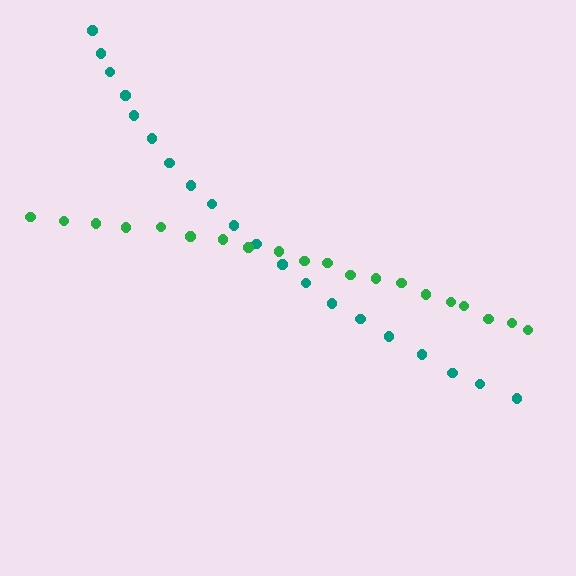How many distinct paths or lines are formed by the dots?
There are 2 distinct paths.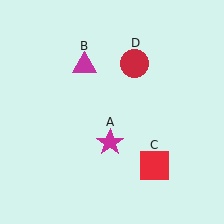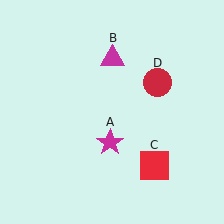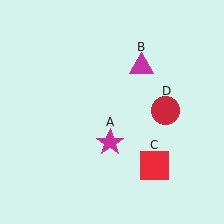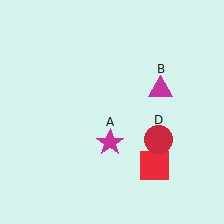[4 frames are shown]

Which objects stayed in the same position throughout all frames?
Magenta star (object A) and red square (object C) remained stationary.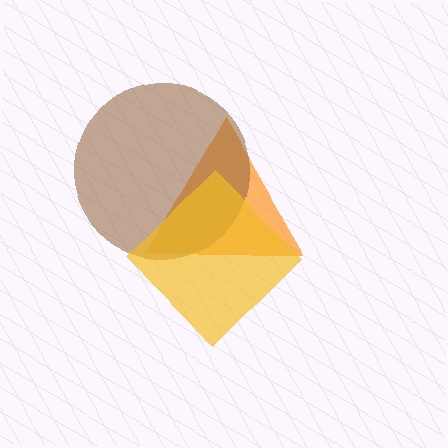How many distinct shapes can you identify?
There are 3 distinct shapes: an orange triangle, a brown circle, a yellow diamond.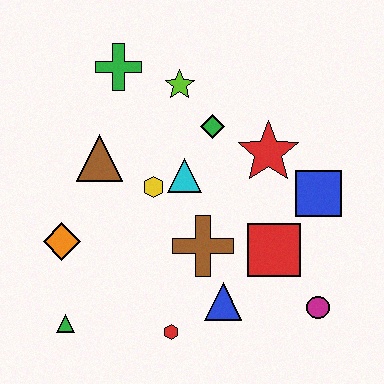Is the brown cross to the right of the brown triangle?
Yes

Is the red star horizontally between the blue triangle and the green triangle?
No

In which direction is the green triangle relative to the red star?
The green triangle is to the left of the red star.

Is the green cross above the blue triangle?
Yes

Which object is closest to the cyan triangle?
The yellow hexagon is closest to the cyan triangle.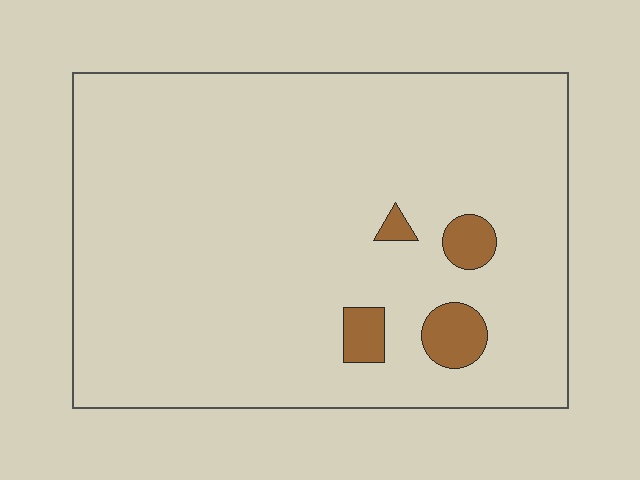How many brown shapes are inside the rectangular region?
4.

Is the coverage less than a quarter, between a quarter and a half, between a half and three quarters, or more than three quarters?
Less than a quarter.